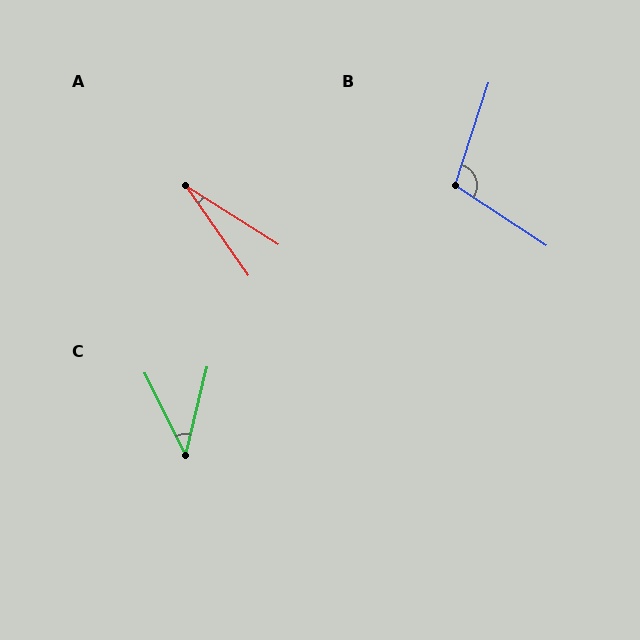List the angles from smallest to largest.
A (23°), C (40°), B (105°).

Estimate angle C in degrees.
Approximately 40 degrees.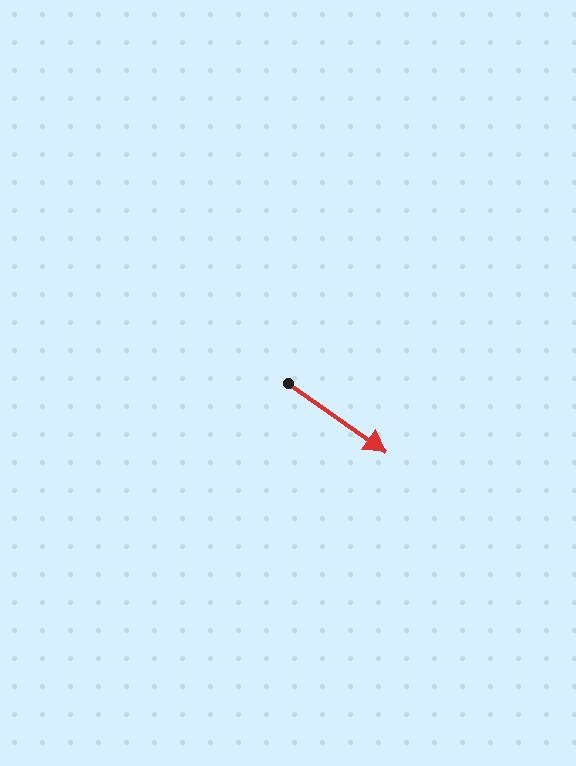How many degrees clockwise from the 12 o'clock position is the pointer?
Approximately 125 degrees.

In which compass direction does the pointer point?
Southeast.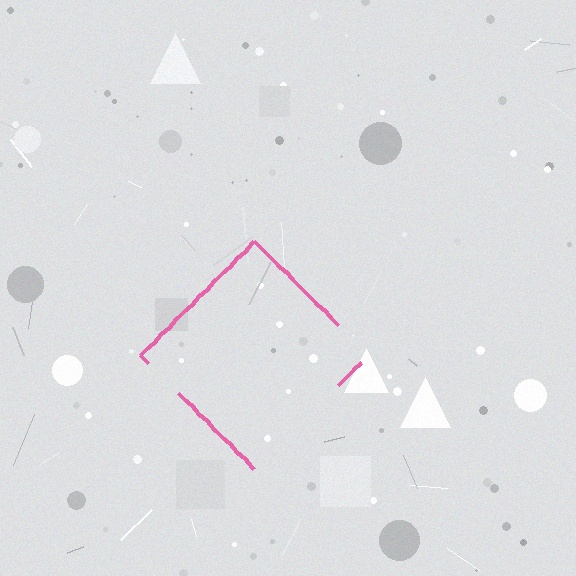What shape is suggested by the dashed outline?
The dashed outline suggests a diamond.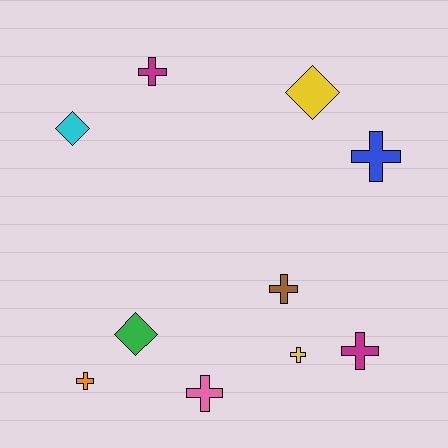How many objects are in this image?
There are 10 objects.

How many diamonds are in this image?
There are 3 diamonds.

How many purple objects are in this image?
There are no purple objects.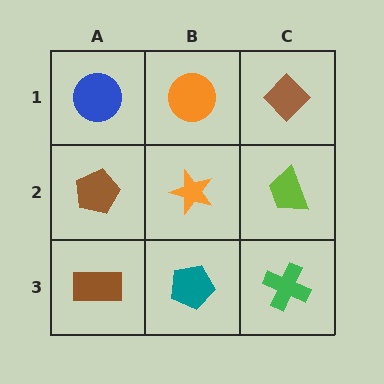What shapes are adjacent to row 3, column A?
A brown pentagon (row 2, column A), a teal pentagon (row 3, column B).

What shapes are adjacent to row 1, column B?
An orange star (row 2, column B), a blue circle (row 1, column A), a brown diamond (row 1, column C).